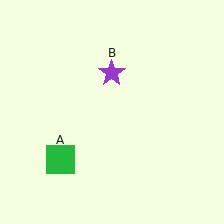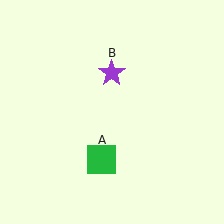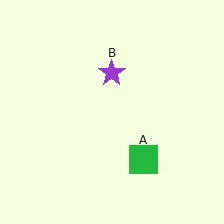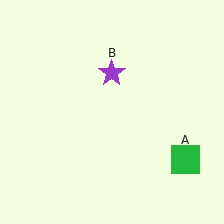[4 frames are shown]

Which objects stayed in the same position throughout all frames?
Purple star (object B) remained stationary.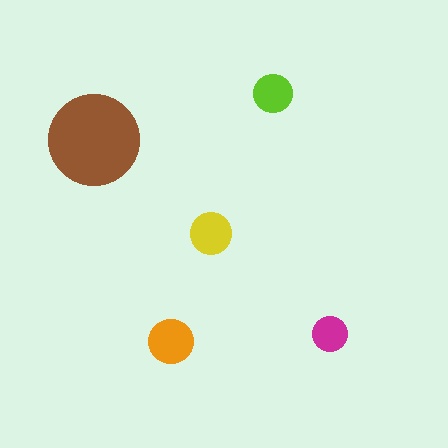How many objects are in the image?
There are 5 objects in the image.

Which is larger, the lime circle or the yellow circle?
The yellow one.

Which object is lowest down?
The orange circle is bottommost.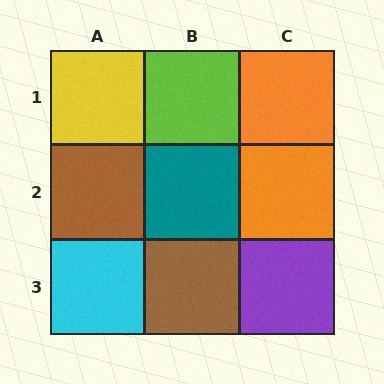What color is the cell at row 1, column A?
Yellow.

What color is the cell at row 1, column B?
Lime.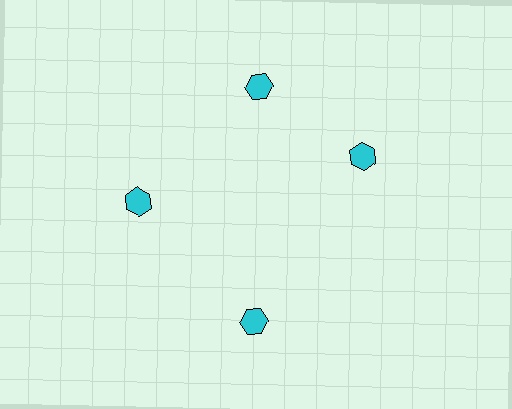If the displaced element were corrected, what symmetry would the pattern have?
It would have 4-fold rotational symmetry — the pattern would map onto itself every 90 degrees.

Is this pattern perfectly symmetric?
No. The 4 cyan hexagons are arranged in a ring, but one element near the 3 o'clock position is rotated out of alignment along the ring, breaking the 4-fold rotational symmetry.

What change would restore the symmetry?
The symmetry would be restored by rotating it back into even spacing with its neighbors so that all 4 hexagons sit at equal angles and equal distance from the center.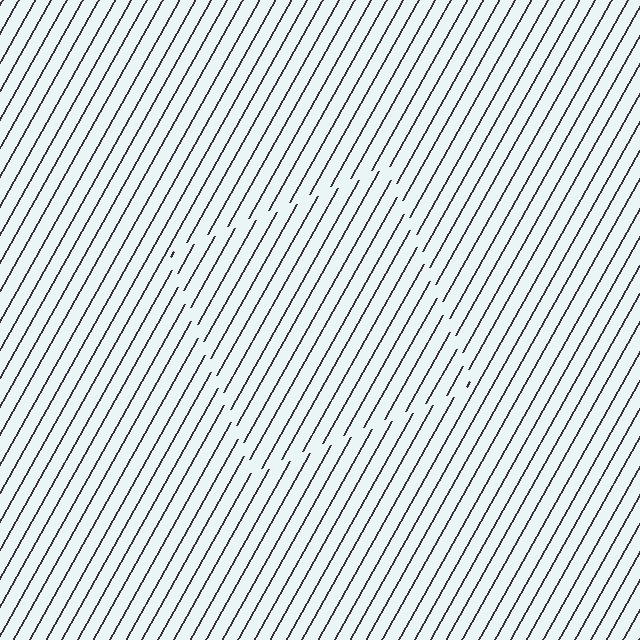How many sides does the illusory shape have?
4 sides — the line-ends trace a square.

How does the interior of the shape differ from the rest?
The interior of the shape contains the same grating, shifted by half a period — the contour is defined by the phase discontinuity where line-ends from the inner and outer gratings abut.